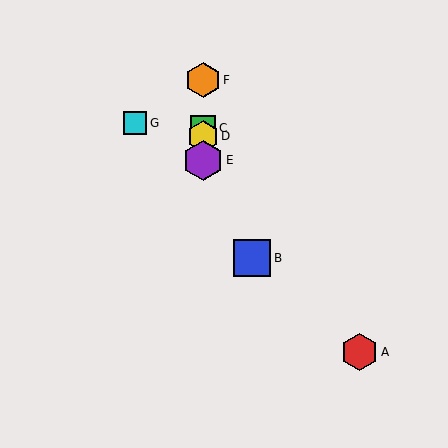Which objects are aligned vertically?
Objects C, D, E, F are aligned vertically.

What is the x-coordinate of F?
Object F is at x≈203.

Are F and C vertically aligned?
Yes, both are at x≈203.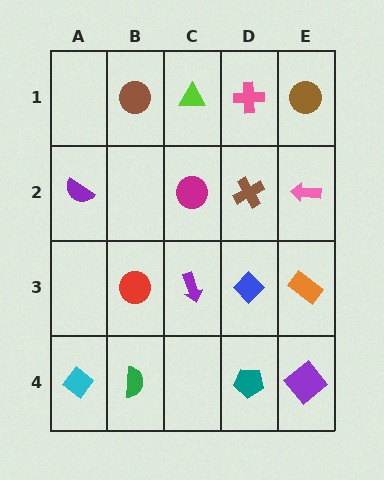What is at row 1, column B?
A brown circle.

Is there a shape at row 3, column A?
No, that cell is empty.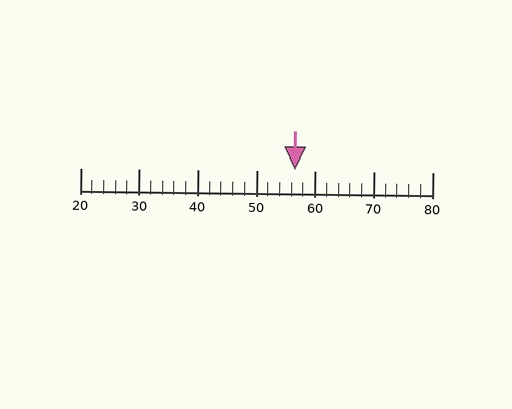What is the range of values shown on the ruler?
The ruler shows values from 20 to 80.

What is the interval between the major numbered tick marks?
The major tick marks are spaced 10 units apart.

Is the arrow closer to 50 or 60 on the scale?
The arrow is closer to 60.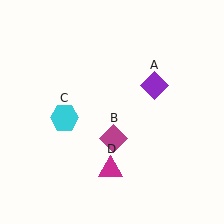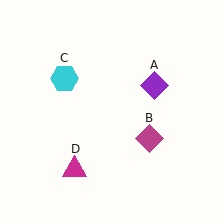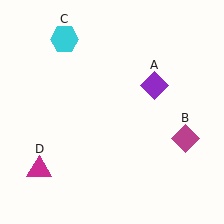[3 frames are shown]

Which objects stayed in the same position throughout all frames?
Purple diamond (object A) remained stationary.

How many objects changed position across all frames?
3 objects changed position: magenta diamond (object B), cyan hexagon (object C), magenta triangle (object D).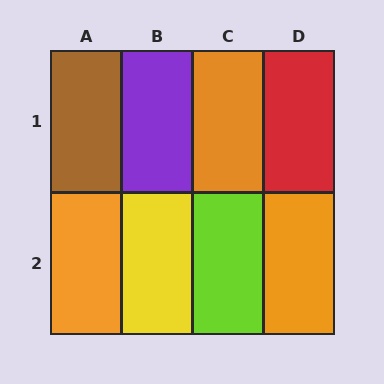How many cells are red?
1 cell is red.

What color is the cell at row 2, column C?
Lime.